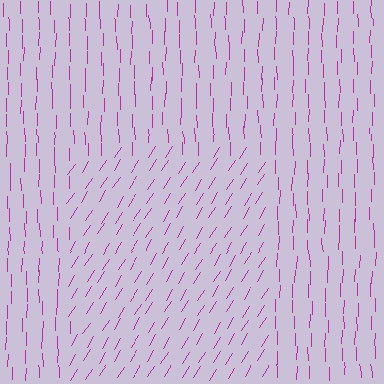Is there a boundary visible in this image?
Yes, there is a texture boundary formed by a change in line orientation.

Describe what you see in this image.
The image is filled with small magenta line segments. A rectangle region in the image has lines oriented differently from the surrounding lines, creating a visible texture boundary.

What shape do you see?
I see a rectangle.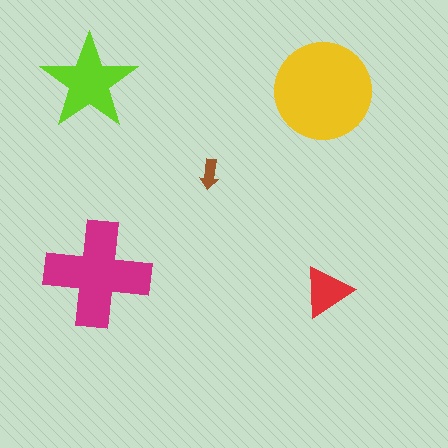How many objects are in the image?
There are 5 objects in the image.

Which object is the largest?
The yellow circle.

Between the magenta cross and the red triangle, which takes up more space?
The magenta cross.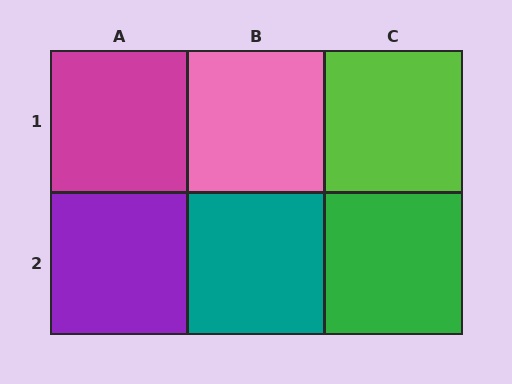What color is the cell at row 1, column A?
Magenta.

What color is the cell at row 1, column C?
Lime.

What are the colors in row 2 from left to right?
Purple, teal, green.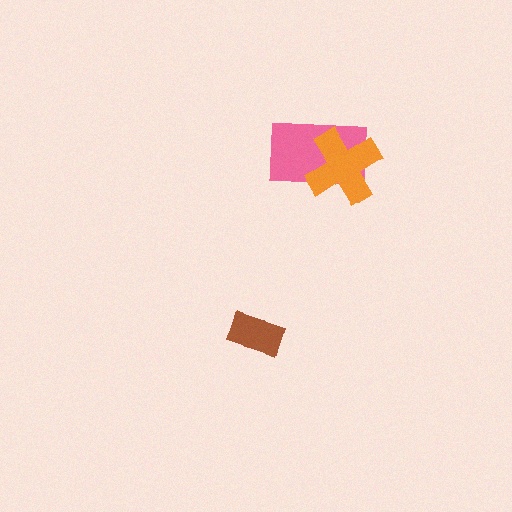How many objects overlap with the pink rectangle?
1 object overlaps with the pink rectangle.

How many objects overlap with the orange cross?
1 object overlaps with the orange cross.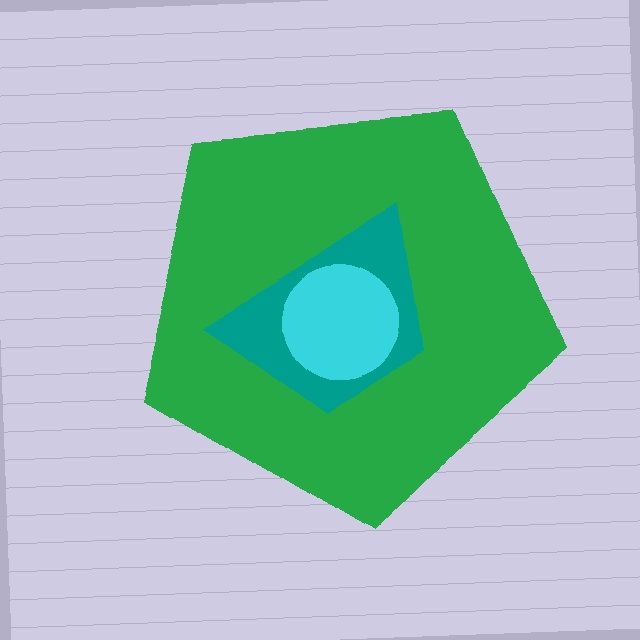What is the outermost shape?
The green pentagon.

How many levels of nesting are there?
3.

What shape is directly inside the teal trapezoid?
The cyan circle.